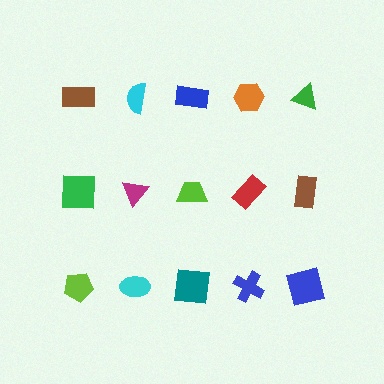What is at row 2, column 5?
A brown rectangle.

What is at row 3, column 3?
A teal square.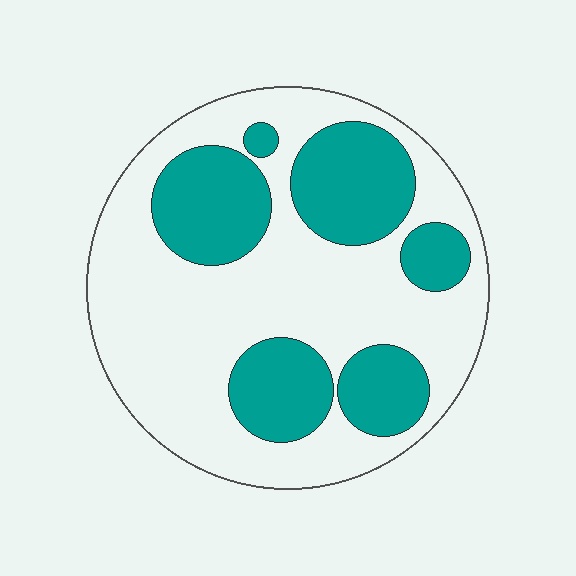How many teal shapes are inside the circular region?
6.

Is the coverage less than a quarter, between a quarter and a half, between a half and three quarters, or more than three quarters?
Between a quarter and a half.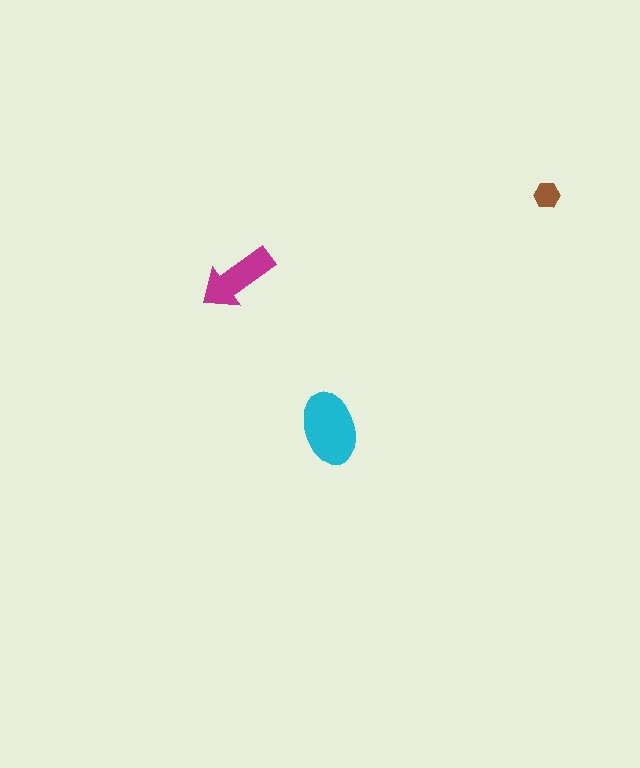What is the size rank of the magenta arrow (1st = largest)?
2nd.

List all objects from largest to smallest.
The cyan ellipse, the magenta arrow, the brown hexagon.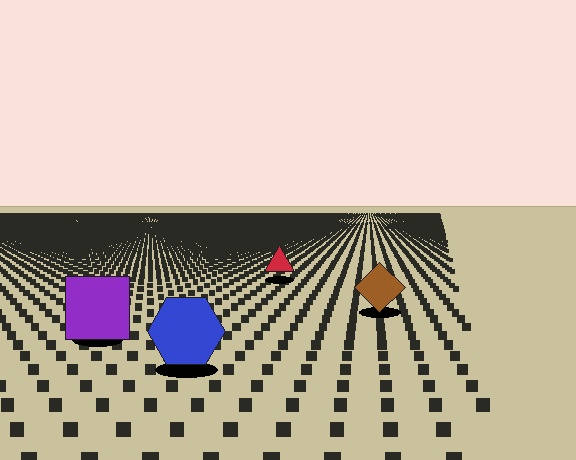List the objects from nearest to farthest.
From nearest to farthest: the blue hexagon, the purple square, the brown diamond, the red triangle.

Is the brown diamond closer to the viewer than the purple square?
No. The purple square is closer — you can tell from the texture gradient: the ground texture is coarser near it.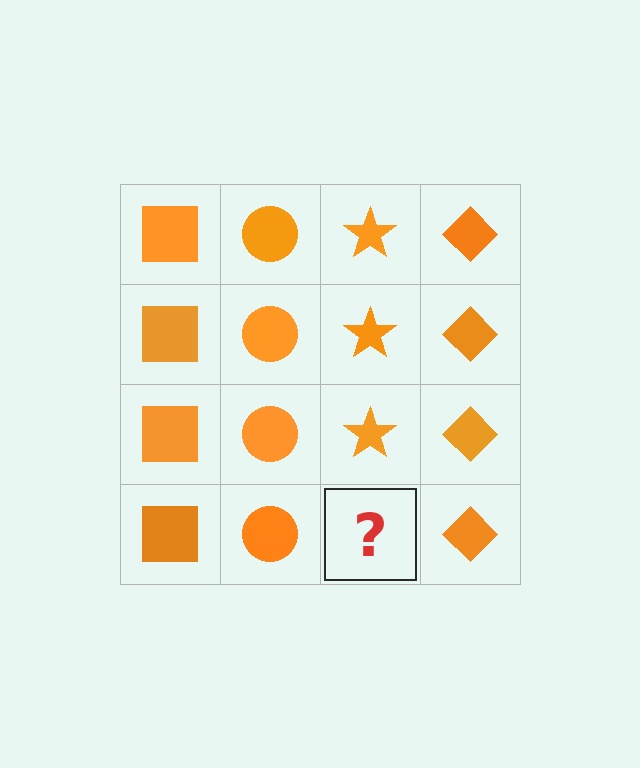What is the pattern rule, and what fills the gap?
The rule is that each column has a consistent shape. The gap should be filled with an orange star.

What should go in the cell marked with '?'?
The missing cell should contain an orange star.